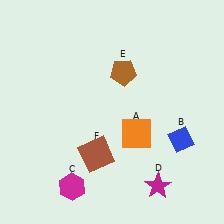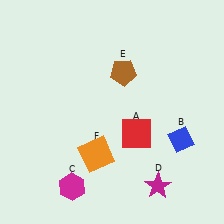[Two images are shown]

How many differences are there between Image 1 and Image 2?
There are 2 differences between the two images.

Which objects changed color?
A changed from orange to red. F changed from brown to orange.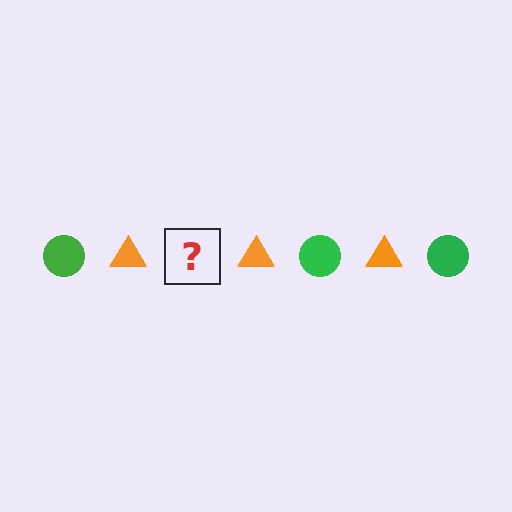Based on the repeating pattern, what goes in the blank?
The blank should be a green circle.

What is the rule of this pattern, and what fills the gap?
The rule is that the pattern alternates between green circle and orange triangle. The gap should be filled with a green circle.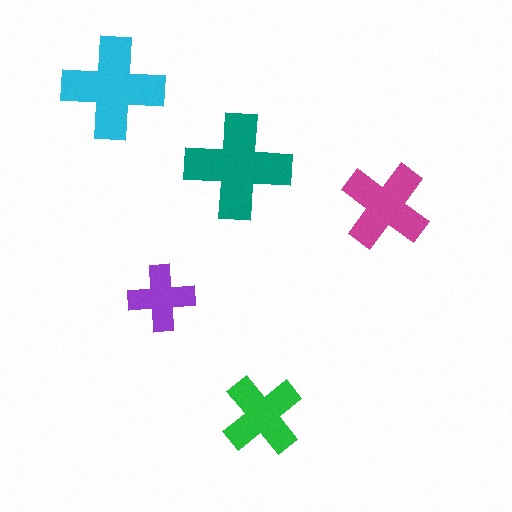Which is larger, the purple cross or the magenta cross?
The magenta one.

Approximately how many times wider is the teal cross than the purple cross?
About 1.5 times wider.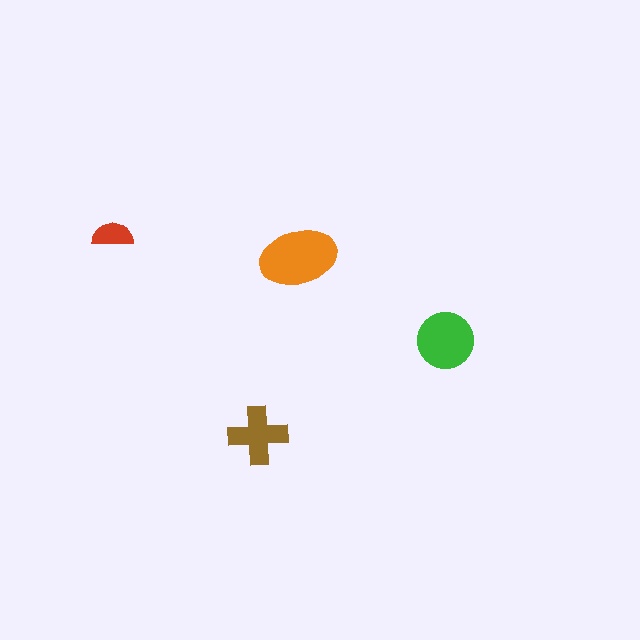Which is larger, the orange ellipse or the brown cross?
The orange ellipse.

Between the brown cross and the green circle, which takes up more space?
The green circle.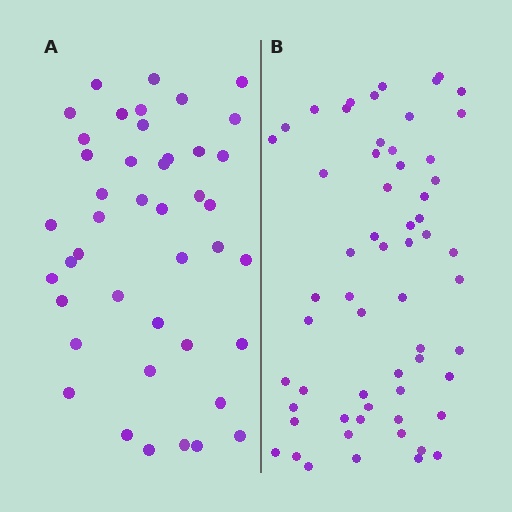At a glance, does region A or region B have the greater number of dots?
Region B (the right region) has more dots.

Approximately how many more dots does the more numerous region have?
Region B has approximately 15 more dots than region A.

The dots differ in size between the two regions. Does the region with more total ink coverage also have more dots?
No. Region A has more total ink coverage because its dots are larger, but region B actually contains more individual dots. Total area can be misleading — the number of items is what matters here.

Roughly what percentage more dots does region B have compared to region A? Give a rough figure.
About 40% more.